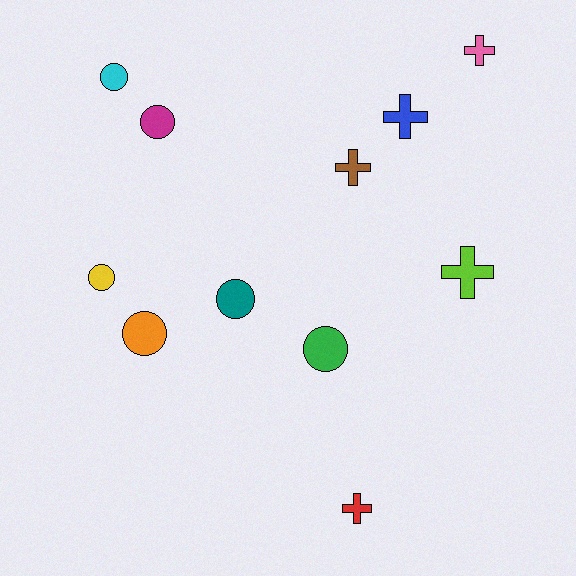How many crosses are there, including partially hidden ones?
There are 5 crosses.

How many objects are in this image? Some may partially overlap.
There are 11 objects.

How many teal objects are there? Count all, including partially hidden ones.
There is 1 teal object.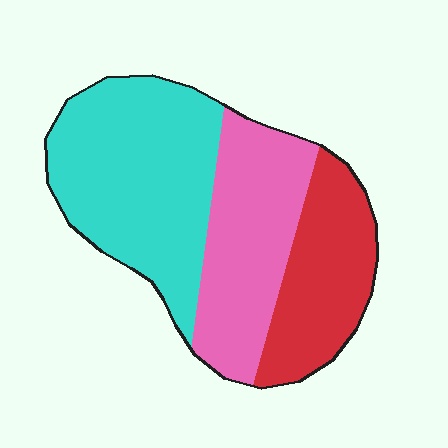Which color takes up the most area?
Cyan, at roughly 45%.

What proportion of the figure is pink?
Pink takes up between a sixth and a third of the figure.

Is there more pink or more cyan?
Cyan.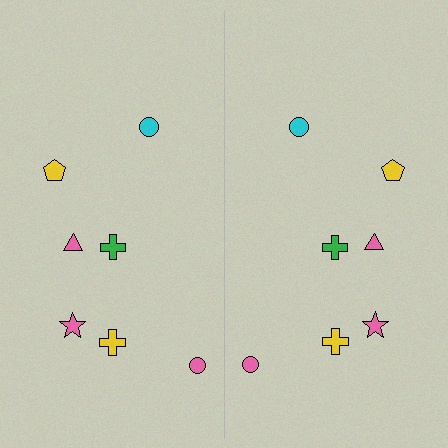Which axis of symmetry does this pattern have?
The pattern has a vertical axis of symmetry running through the center of the image.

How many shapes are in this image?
There are 14 shapes in this image.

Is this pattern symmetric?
Yes, this pattern has bilateral (reflection) symmetry.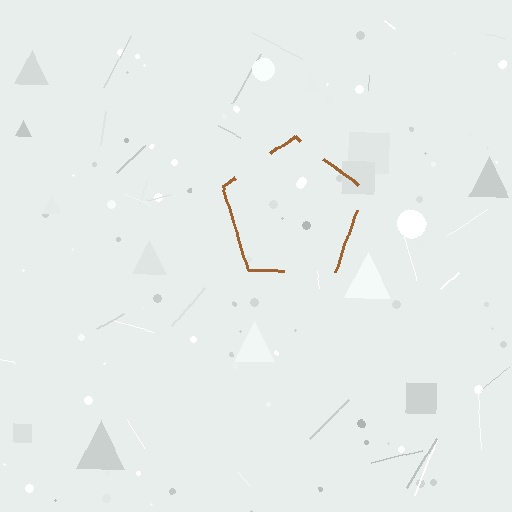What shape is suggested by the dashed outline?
The dashed outline suggests a pentagon.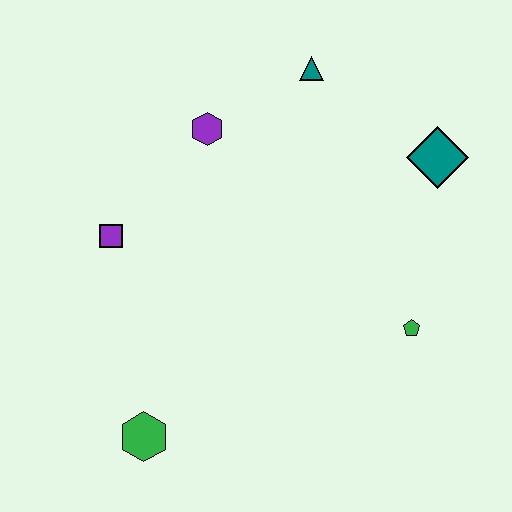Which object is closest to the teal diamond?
The teal triangle is closest to the teal diamond.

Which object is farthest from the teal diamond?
The green hexagon is farthest from the teal diamond.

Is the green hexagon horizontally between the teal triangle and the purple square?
Yes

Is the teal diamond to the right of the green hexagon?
Yes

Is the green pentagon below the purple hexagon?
Yes